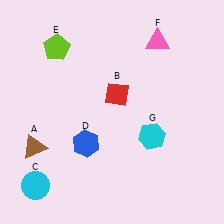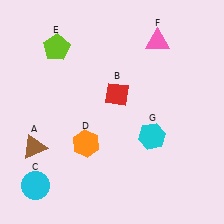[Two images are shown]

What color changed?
The hexagon (D) changed from blue in Image 1 to orange in Image 2.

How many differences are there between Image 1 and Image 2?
There is 1 difference between the two images.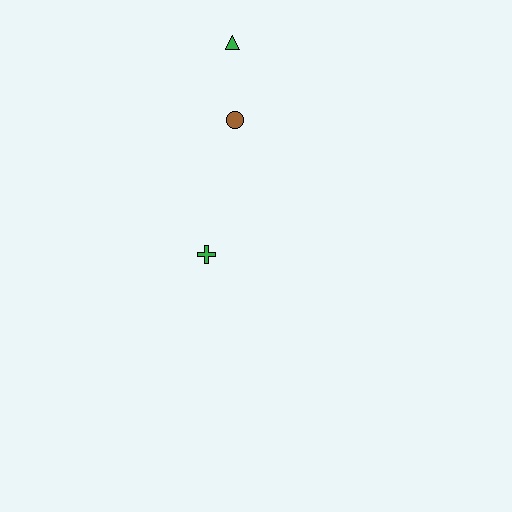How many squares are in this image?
There are no squares.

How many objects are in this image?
There are 3 objects.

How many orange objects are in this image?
There are no orange objects.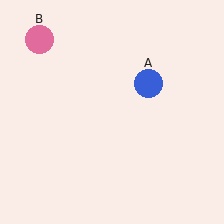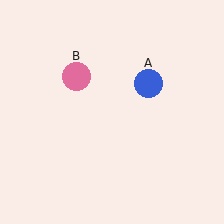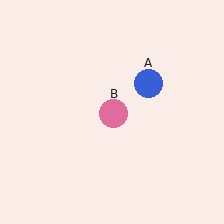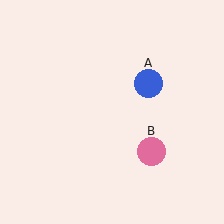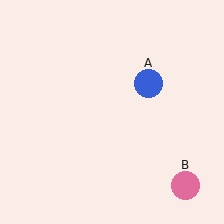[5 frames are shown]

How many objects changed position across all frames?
1 object changed position: pink circle (object B).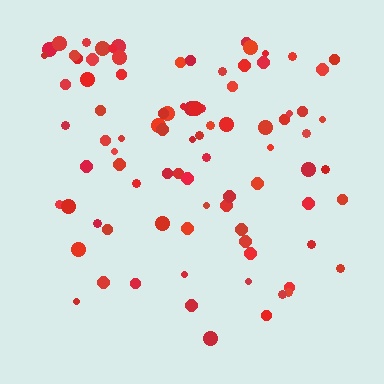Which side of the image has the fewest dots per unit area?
The bottom.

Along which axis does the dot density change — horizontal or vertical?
Vertical.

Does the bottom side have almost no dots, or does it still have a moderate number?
Still a moderate number, just noticeably fewer than the top.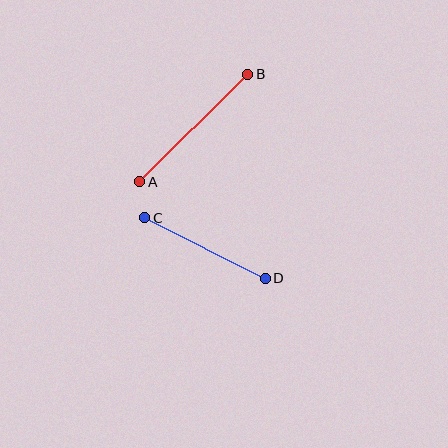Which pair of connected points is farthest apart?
Points A and B are farthest apart.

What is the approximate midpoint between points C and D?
The midpoint is at approximately (205, 248) pixels.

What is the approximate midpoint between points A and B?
The midpoint is at approximately (194, 128) pixels.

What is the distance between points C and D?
The distance is approximately 135 pixels.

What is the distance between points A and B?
The distance is approximately 152 pixels.